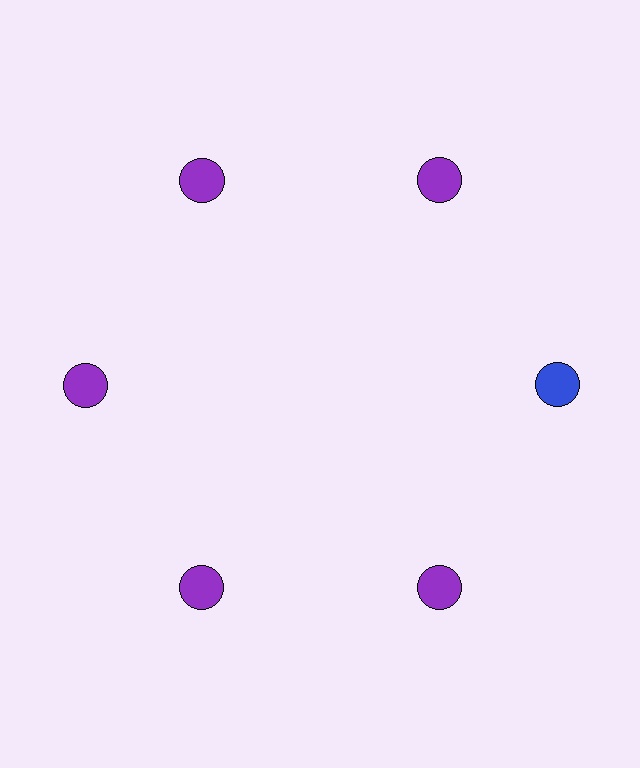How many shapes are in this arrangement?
There are 6 shapes arranged in a ring pattern.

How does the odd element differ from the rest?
It has a different color: blue instead of purple.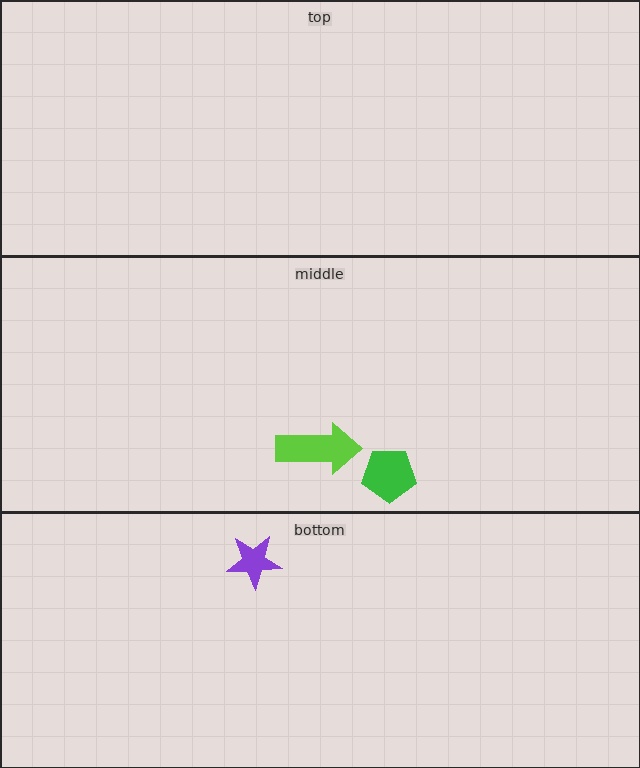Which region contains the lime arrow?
The middle region.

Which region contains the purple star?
The bottom region.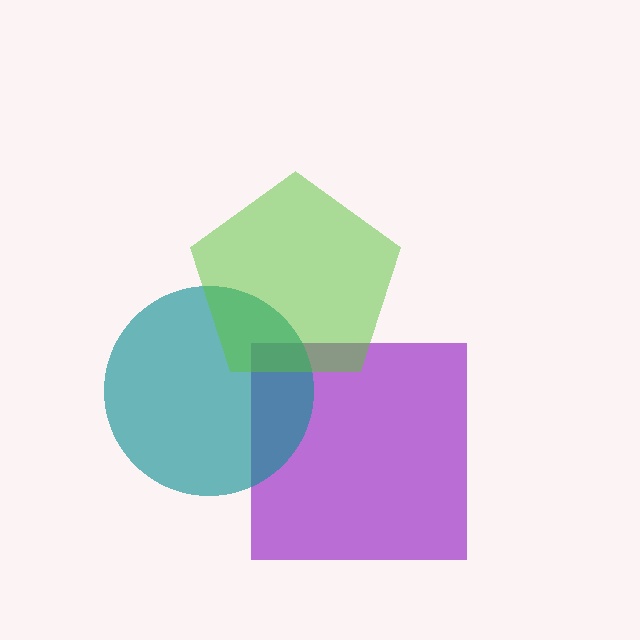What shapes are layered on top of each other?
The layered shapes are: a purple square, a teal circle, a lime pentagon.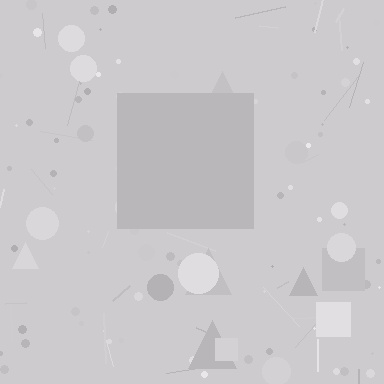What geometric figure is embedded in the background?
A square is embedded in the background.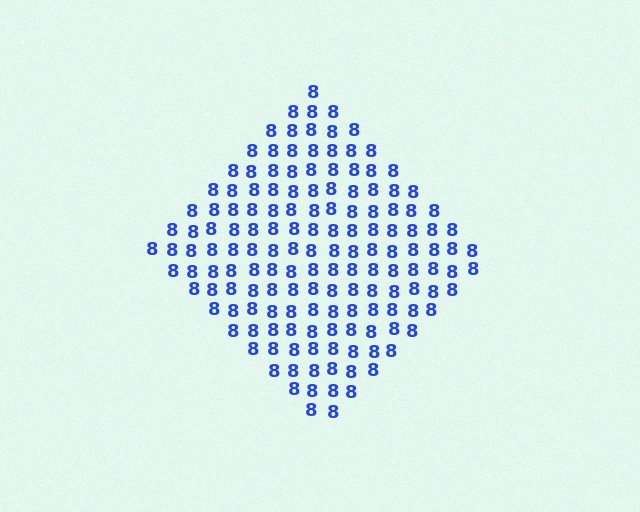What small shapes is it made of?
It is made of small digit 8's.